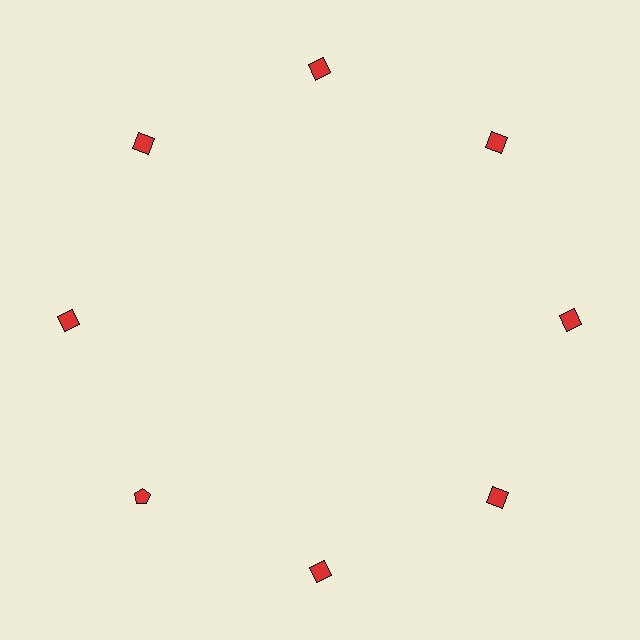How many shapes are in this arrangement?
There are 8 shapes arranged in a ring pattern.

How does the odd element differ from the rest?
It has a different shape: pentagon instead of square.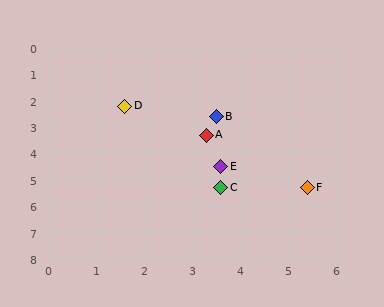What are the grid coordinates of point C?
Point C is at approximately (3.6, 5.3).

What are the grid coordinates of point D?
Point D is at approximately (1.6, 2.2).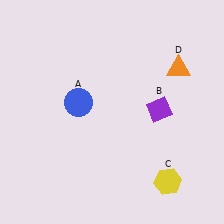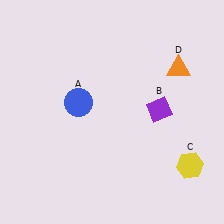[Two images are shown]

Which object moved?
The yellow hexagon (C) moved right.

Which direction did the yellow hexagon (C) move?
The yellow hexagon (C) moved right.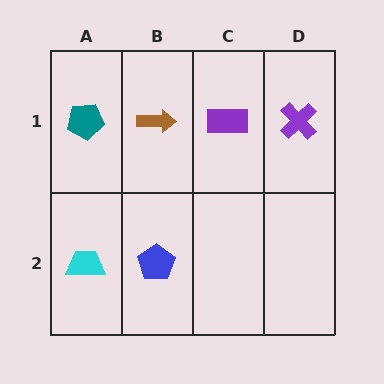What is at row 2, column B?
A blue pentagon.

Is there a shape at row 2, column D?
No, that cell is empty.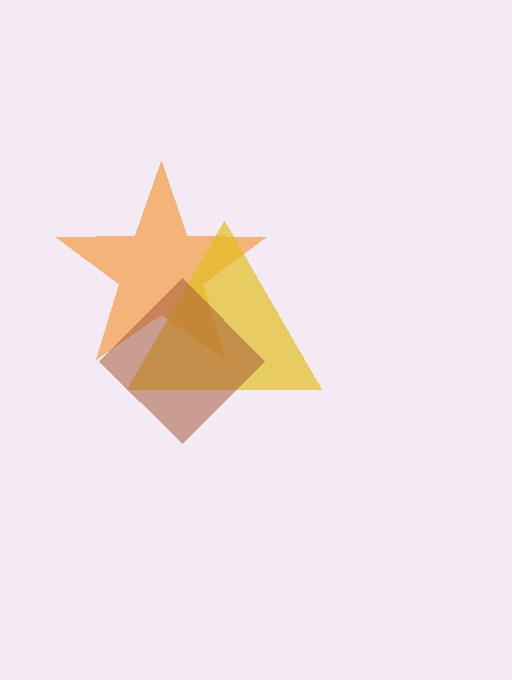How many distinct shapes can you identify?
There are 3 distinct shapes: an orange star, a yellow triangle, a brown diamond.